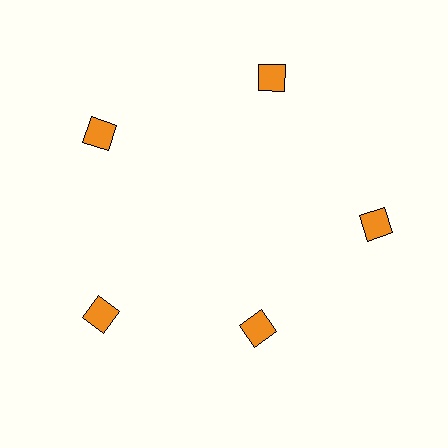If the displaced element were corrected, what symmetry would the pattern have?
It would have 5-fold rotational symmetry — the pattern would map onto itself every 72 degrees.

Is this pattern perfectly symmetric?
No. The 5 orange diamonds are arranged in a ring, but one element near the 5 o'clock position is pulled inward toward the center, breaking the 5-fold rotational symmetry.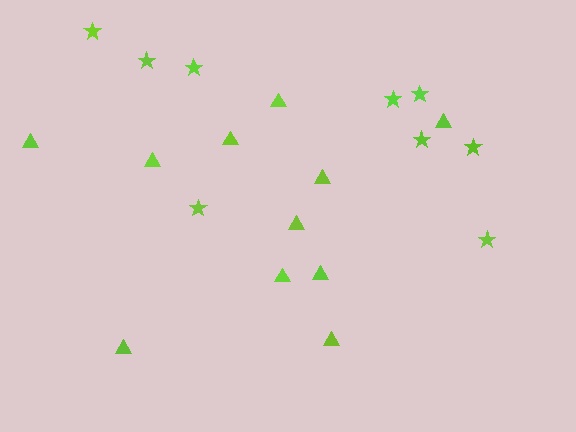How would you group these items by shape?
There are 2 groups: one group of stars (9) and one group of triangles (11).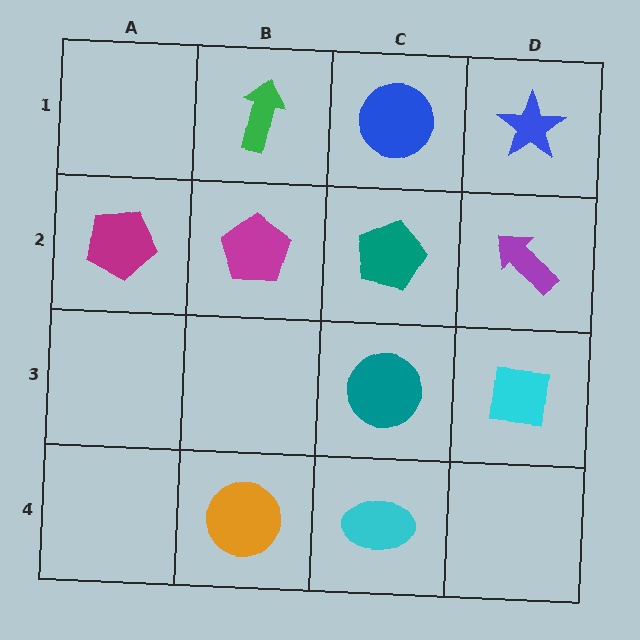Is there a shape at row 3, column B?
No, that cell is empty.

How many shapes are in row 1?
3 shapes.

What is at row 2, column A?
A magenta pentagon.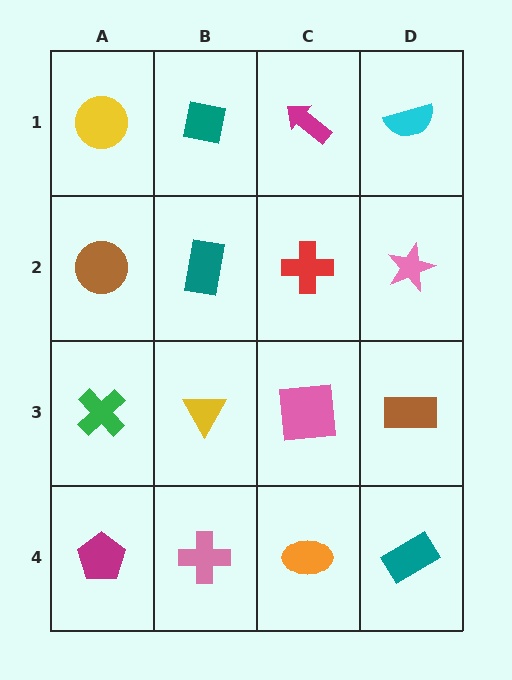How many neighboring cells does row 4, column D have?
2.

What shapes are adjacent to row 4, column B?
A yellow triangle (row 3, column B), a magenta pentagon (row 4, column A), an orange ellipse (row 4, column C).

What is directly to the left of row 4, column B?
A magenta pentagon.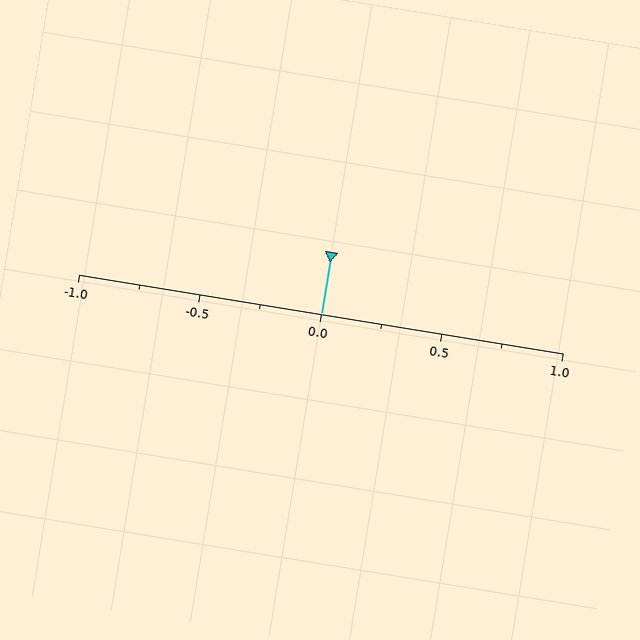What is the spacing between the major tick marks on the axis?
The major ticks are spaced 0.5 apart.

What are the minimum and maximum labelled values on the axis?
The axis runs from -1.0 to 1.0.